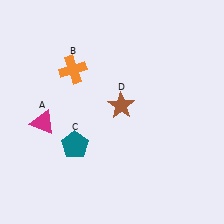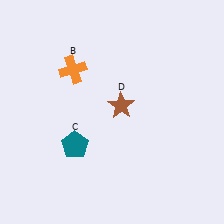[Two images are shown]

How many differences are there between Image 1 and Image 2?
There is 1 difference between the two images.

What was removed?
The magenta triangle (A) was removed in Image 2.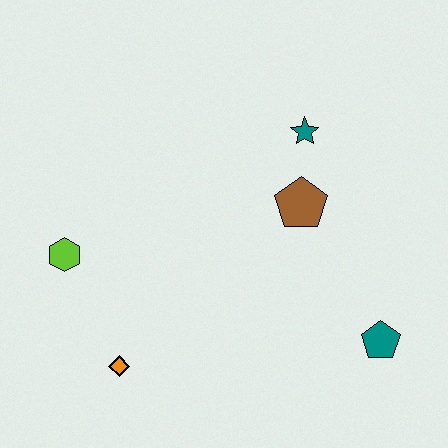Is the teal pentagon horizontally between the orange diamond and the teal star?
No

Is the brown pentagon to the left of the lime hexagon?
No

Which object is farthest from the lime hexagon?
The teal pentagon is farthest from the lime hexagon.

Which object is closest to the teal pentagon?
The brown pentagon is closest to the teal pentagon.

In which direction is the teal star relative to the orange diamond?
The teal star is above the orange diamond.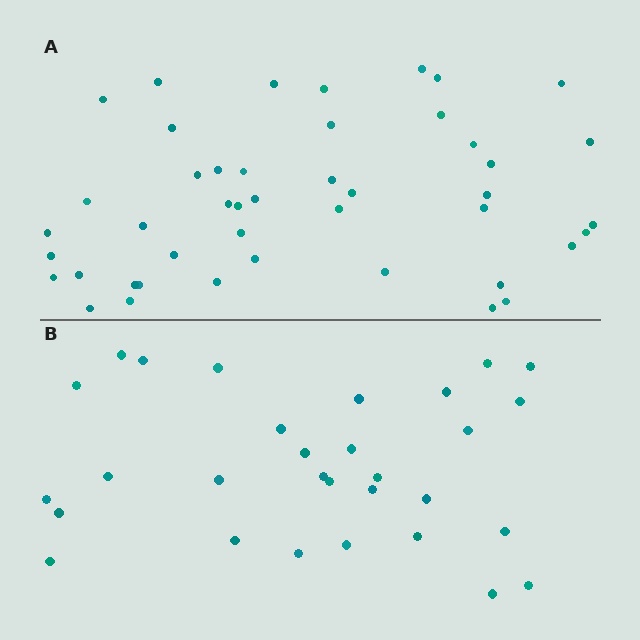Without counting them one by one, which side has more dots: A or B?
Region A (the top region) has more dots.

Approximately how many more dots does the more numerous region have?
Region A has approximately 15 more dots than region B.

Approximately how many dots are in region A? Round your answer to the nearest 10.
About 40 dots. (The exact count is 45, which rounds to 40.)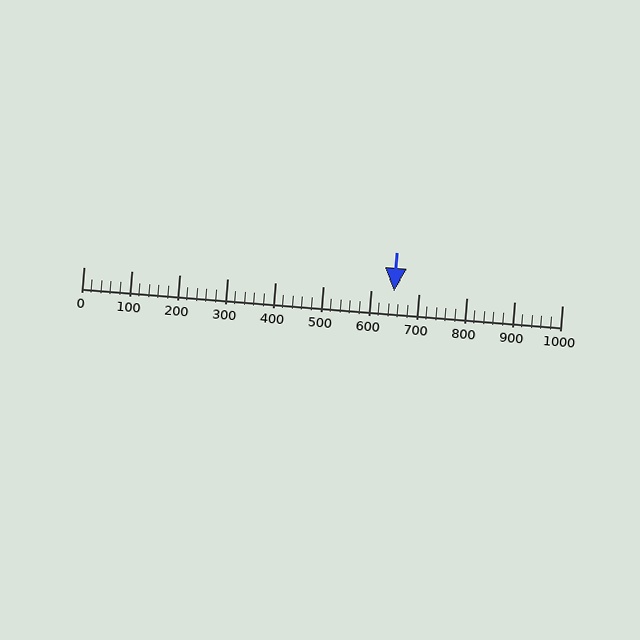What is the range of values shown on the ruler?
The ruler shows values from 0 to 1000.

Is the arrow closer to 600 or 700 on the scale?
The arrow is closer to 600.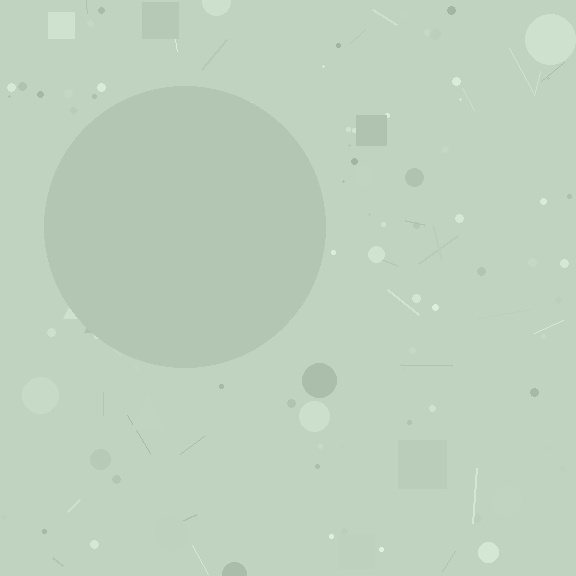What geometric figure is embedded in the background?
A circle is embedded in the background.